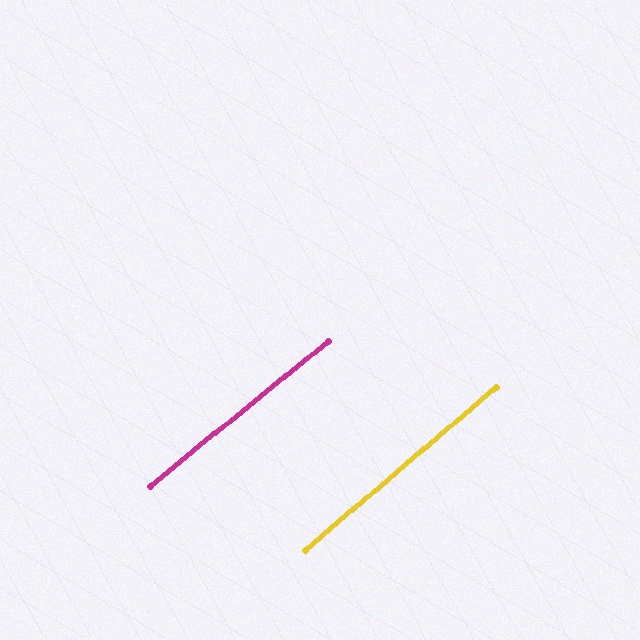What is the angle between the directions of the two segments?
Approximately 1 degree.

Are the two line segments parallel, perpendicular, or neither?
Parallel — their directions differ by only 1.4°.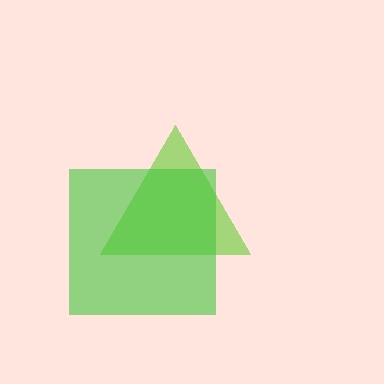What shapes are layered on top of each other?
The layered shapes are: a lime triangle, a green square.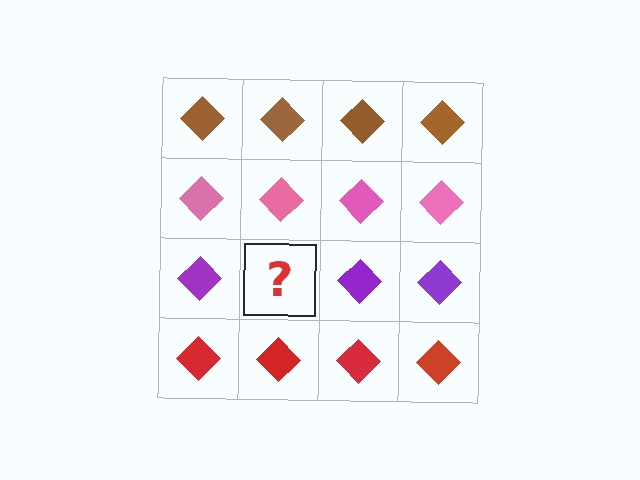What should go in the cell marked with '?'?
The missing cell should contain a purple diamond.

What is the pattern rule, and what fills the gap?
The rule is that each row has a consistent color. The gap should be filled with a purple diamond.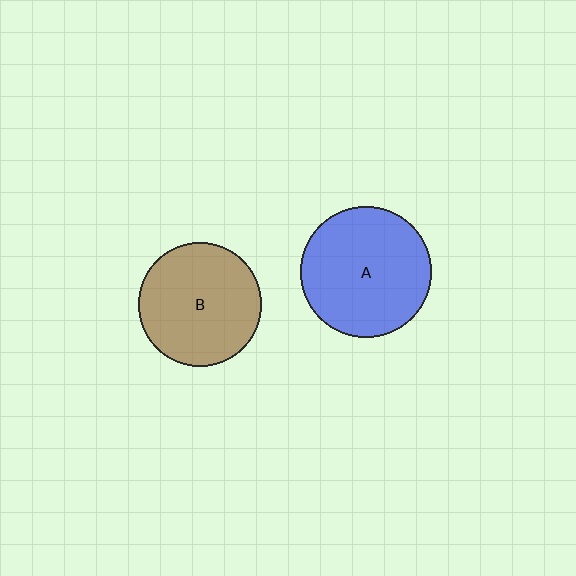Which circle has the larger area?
Circle A (blue).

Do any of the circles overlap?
No, none of the circles overlap.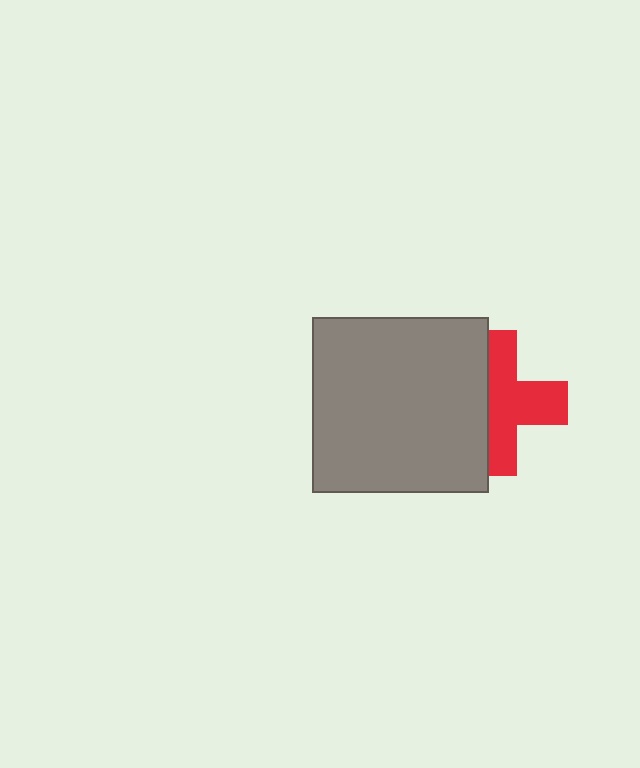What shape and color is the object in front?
The object in front is a gray square.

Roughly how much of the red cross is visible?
About half of it is visible (roughly 58%).